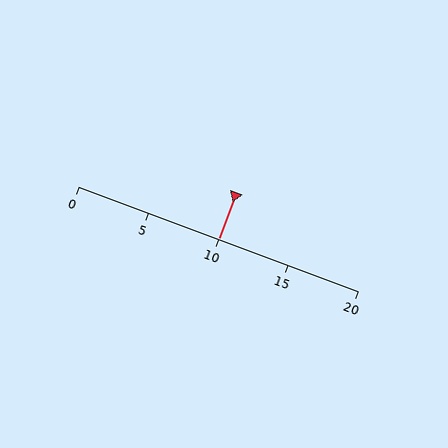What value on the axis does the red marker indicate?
The marker indicates approximately 10.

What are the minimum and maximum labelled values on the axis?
The axis runs from 0 to 20.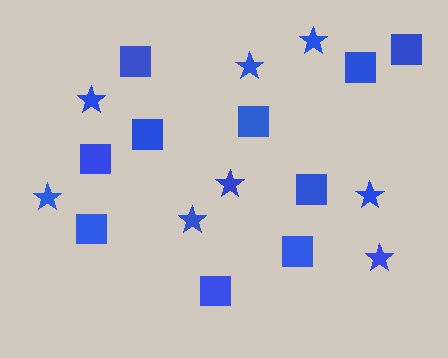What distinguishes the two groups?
There are 2 groups: one group of squares (10) and one group of stars (8).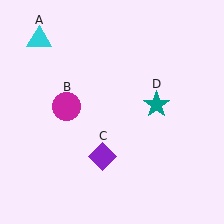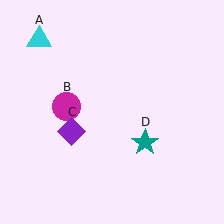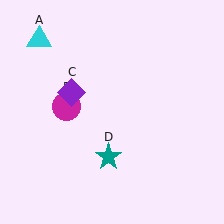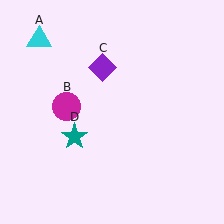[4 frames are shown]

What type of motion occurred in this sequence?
The purple diamond (object C), teal star (object D) rotated clockwise around the center of the scene.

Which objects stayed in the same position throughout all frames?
Cyan triangle (object A) and magenta circle (object B) remained stationary.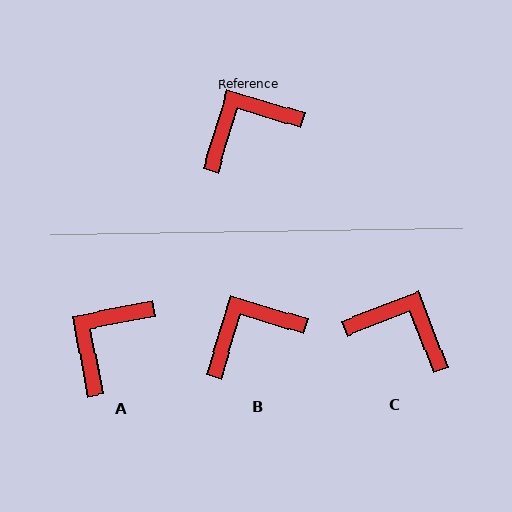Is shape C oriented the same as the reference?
No, it is off by about 52 degrees.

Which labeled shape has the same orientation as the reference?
B.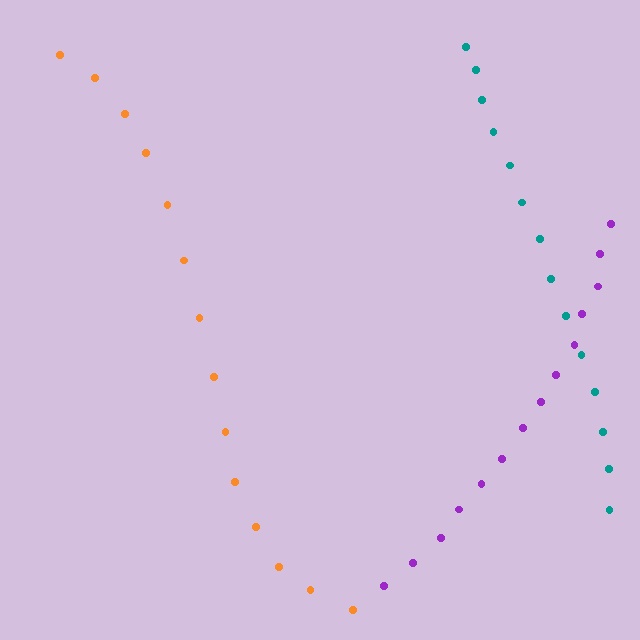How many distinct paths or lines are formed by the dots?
There are 3 distinct paths.